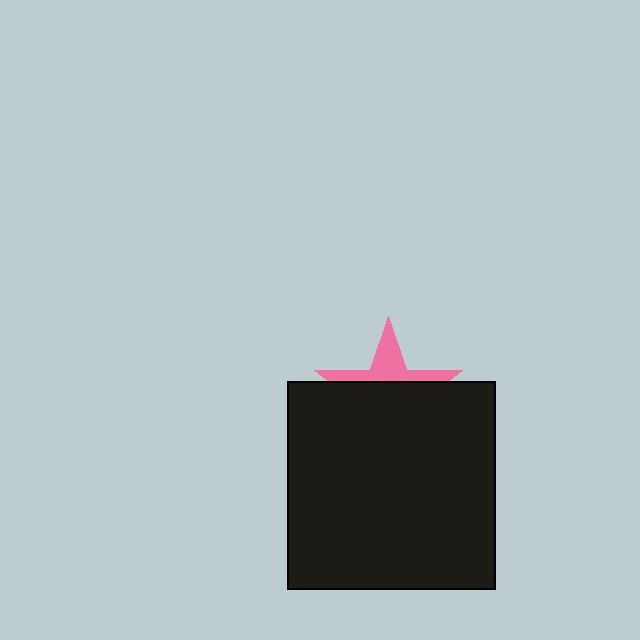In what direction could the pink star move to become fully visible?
The pink star could move up. That would shift it out from behind the black square entirely.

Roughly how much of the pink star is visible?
A small part of it is visible (roughly 36%).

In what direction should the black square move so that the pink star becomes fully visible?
The black square should move down. That is the shortest direction to clear the overlap and leave the pink star fully visible.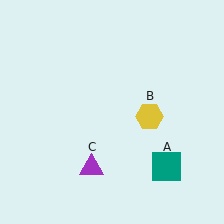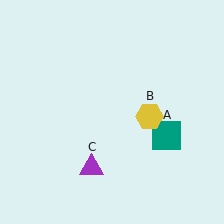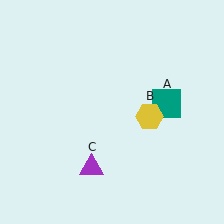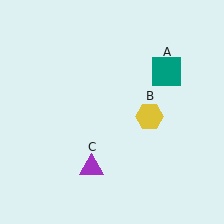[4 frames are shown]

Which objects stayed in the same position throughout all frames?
Yellow hexagon (object B) and purple triangle (object C) remained stationary.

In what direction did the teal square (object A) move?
The teal square (object A) moved up.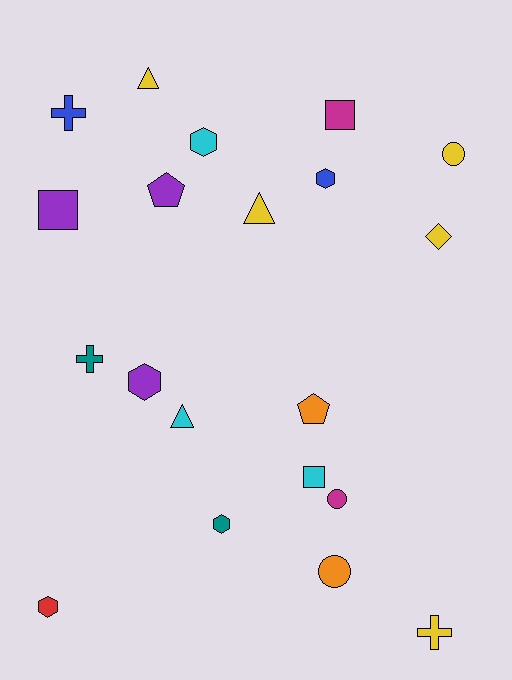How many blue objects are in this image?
There are 2 blue objects.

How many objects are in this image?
There are 20 objects.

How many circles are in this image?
There are 3 circles.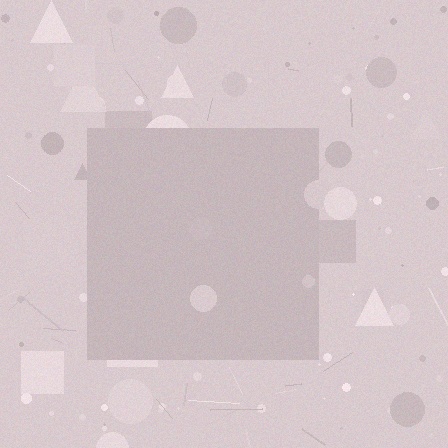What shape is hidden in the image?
A square is hidden in the image.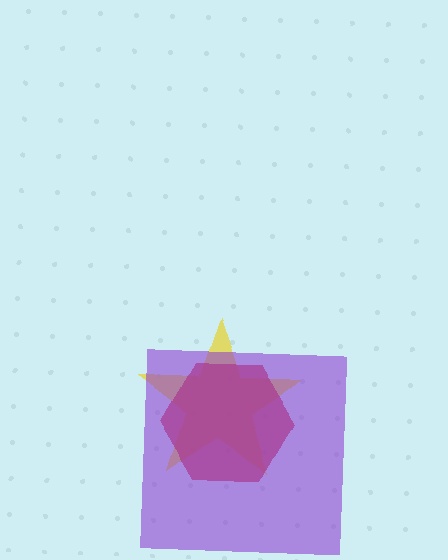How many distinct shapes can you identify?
There are 3 distinct shapes: a yellow star, a red hexagon, a purple square.